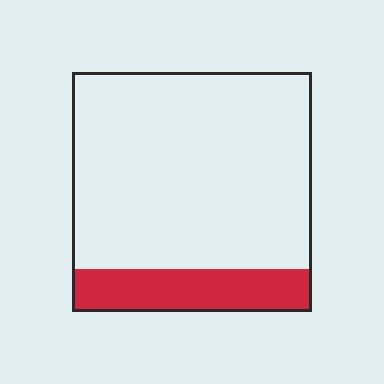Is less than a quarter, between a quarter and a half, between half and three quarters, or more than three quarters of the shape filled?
Less than a quarter.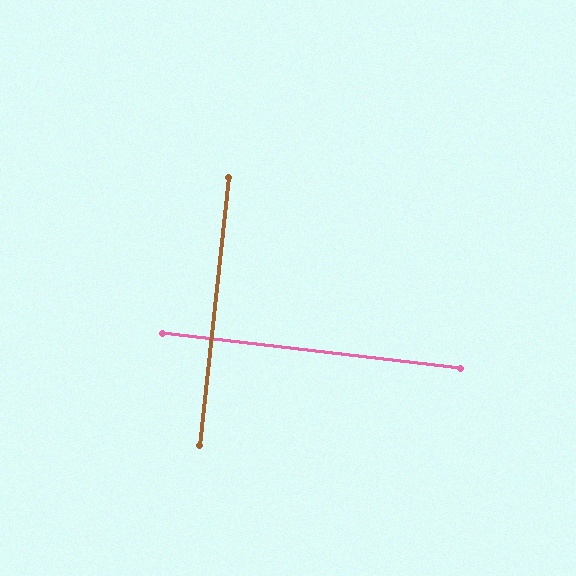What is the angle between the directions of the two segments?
Approximately 89 degrees.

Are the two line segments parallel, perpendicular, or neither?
Perpendicular — they meet at approximately 89°.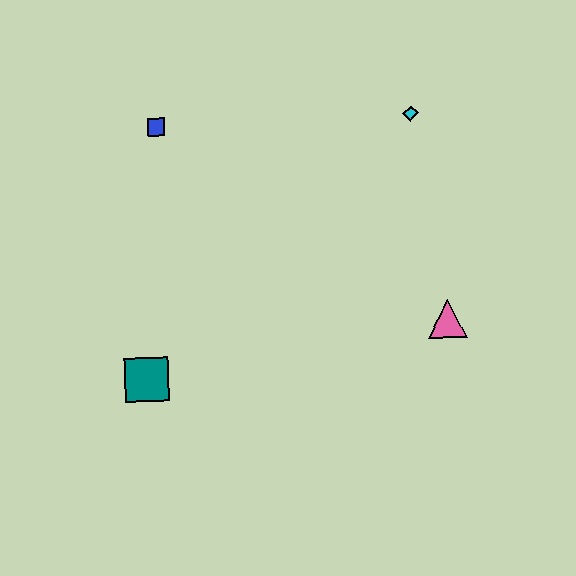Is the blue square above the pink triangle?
Yes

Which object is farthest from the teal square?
The cyan diamond is farthest from the teal square.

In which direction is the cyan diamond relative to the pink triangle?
The cyan diamond is above the pink triangle.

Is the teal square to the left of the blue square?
Yes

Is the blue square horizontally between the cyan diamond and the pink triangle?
No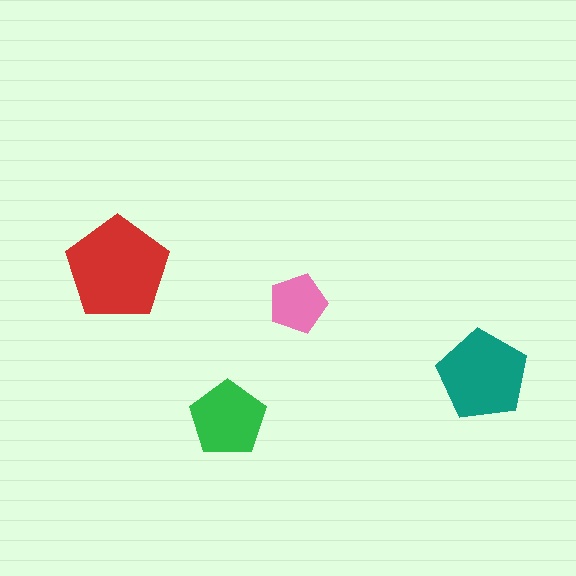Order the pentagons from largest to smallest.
the red one, the teal one, the green one, the pink one.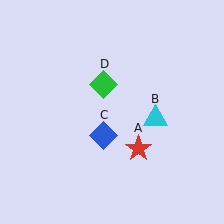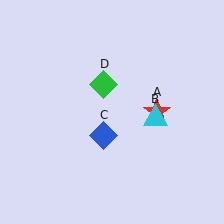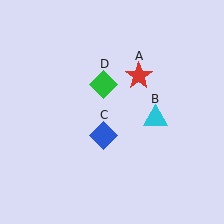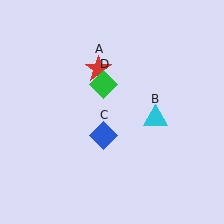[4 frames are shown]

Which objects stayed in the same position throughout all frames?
Cyan triangle (object B) and blue diamond (object C) and green diamond (object D) remained stationary.